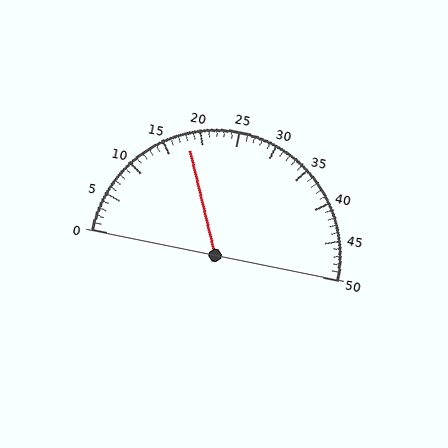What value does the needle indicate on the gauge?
The needle indicates approximately 18.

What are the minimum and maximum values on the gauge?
The gauge ranges from 0 to 50.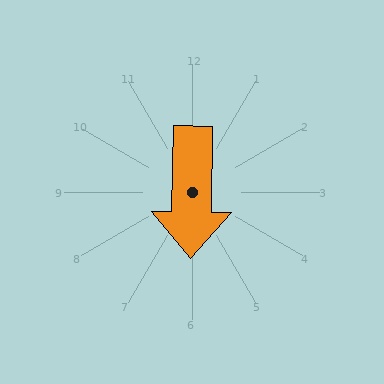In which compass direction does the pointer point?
South.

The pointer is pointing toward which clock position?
Roughly 6 o'clock.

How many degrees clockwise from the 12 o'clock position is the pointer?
Approximately 181 degrees.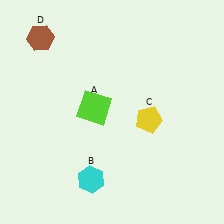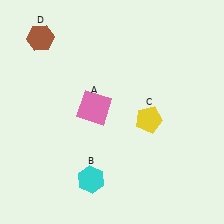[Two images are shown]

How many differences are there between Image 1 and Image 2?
There is 1 difference between the two images.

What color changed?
The square (A) changed from lime in Image 1 to pink in Image 2.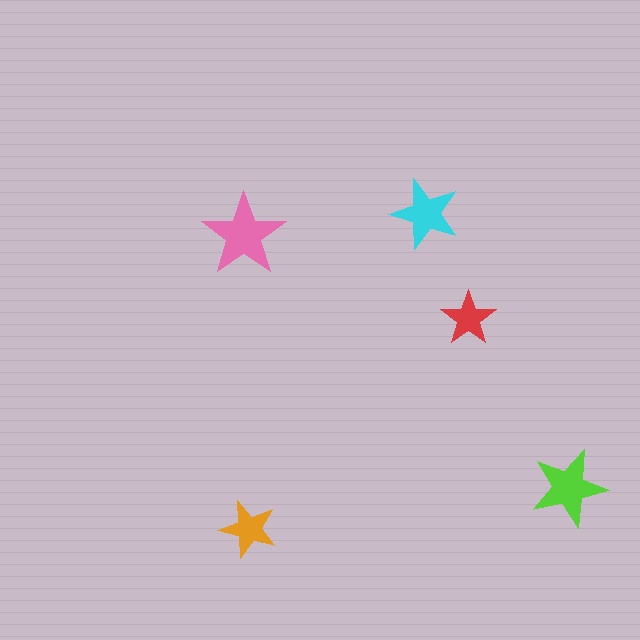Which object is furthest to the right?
The lime star is rightmost.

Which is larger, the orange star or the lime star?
The lime one.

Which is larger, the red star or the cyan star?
The cyan one.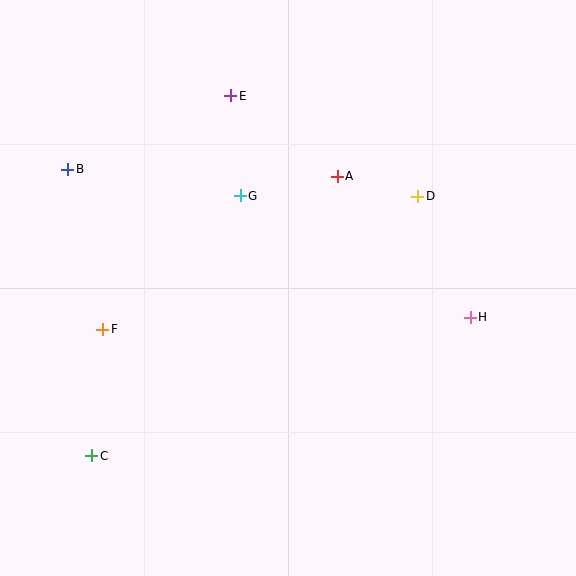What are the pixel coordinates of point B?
Point B is at (68, 169).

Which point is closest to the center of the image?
Point G at (240, 196) is closest to the center.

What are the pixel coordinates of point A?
Point A is at (337, 176).